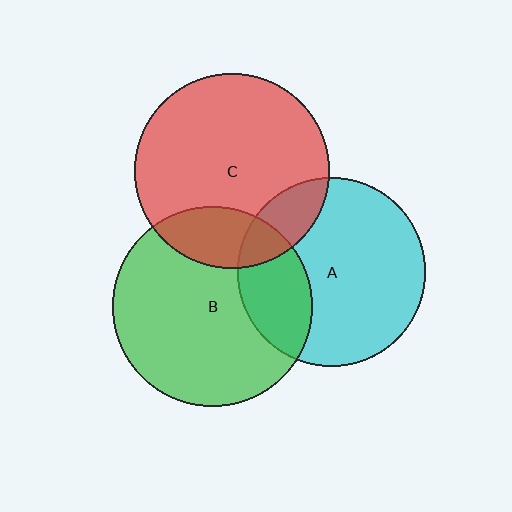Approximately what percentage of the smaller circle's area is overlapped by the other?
Approximately 15%.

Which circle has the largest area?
Circle B (green).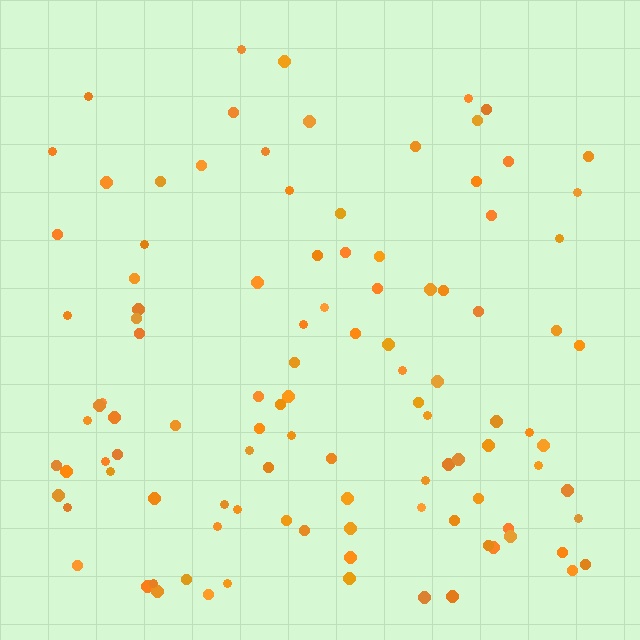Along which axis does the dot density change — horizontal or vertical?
Vertical.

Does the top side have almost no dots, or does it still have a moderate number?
Still a moderate number, just noticeably fewer than the bottom.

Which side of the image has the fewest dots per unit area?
The top.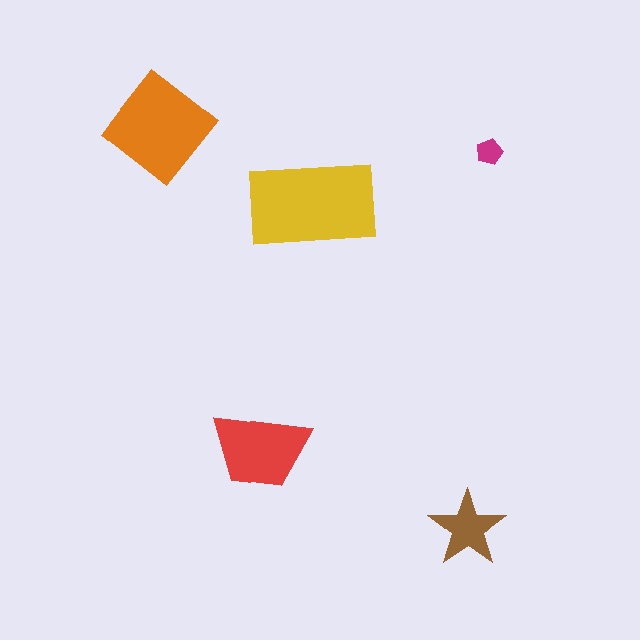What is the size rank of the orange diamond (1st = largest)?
2nd.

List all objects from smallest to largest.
The magenta pentagon, the brown star, the red trapezoid, the orange diamond, the yellow rectangle.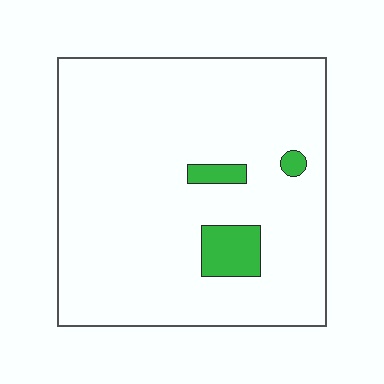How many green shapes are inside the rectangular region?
3.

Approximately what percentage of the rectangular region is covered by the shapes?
Approximately 5%.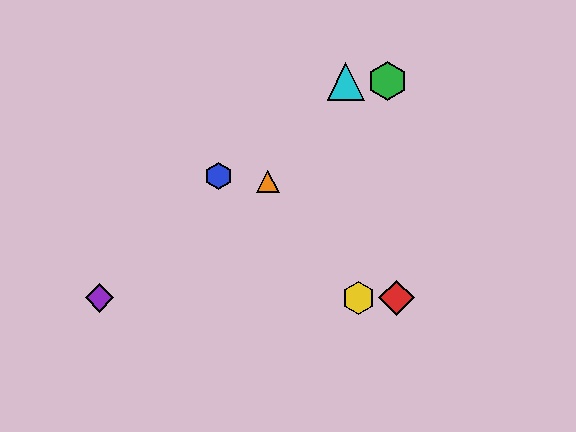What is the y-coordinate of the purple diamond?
The purple diamond is at y≈298.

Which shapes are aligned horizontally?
The red diamond, the yellow hexagon, the purple diamond are aligned horizontally.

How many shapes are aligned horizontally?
3 shapes (the red diamond, the yellow hexagon, the purple diamond) are aligned horizontally.